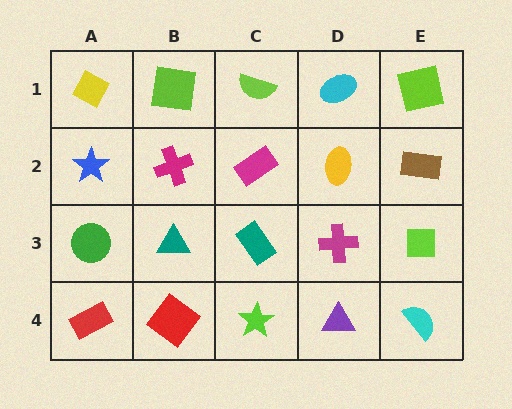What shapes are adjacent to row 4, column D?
A magenta cross (row 3, column D), a lime star (row 4, column C), a cyan semicircle (row 4, column E).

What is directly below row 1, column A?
A blue star.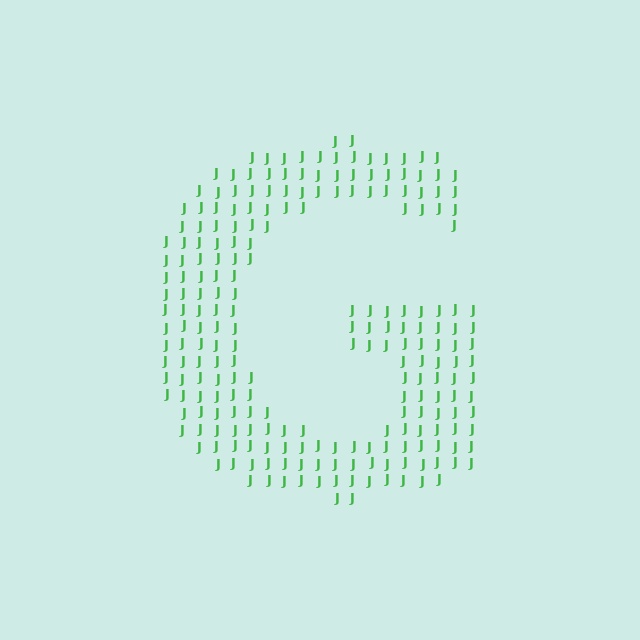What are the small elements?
The small elements are letter J's.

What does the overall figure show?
The overall figure shows the letter G.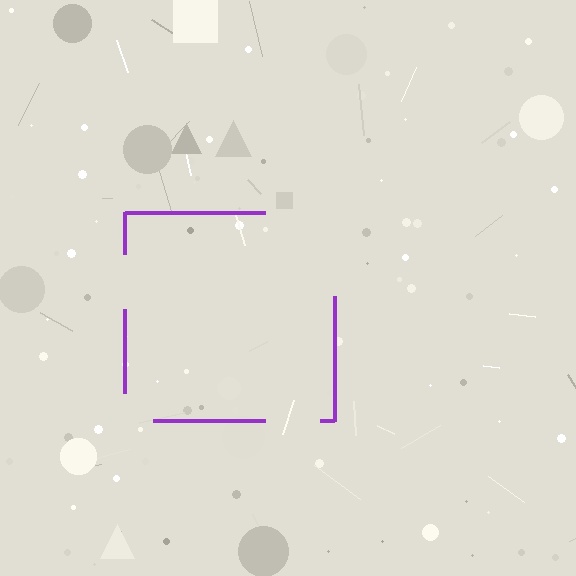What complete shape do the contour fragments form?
The contour fragments form a square.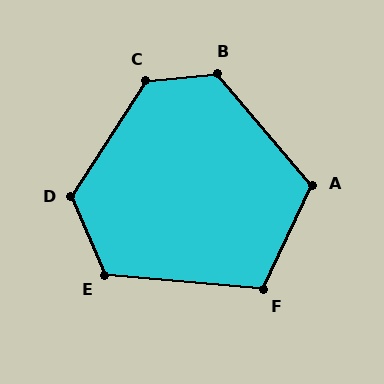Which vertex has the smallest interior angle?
F, at approximately 110 degrees.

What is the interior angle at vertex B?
Approximately 125 degrees (obtuse).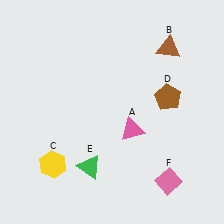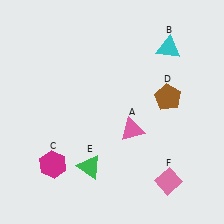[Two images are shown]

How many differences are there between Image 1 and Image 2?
There are 2 differences between the two images.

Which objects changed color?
B changed from brown to cyan. C changed from yellow to magenta.